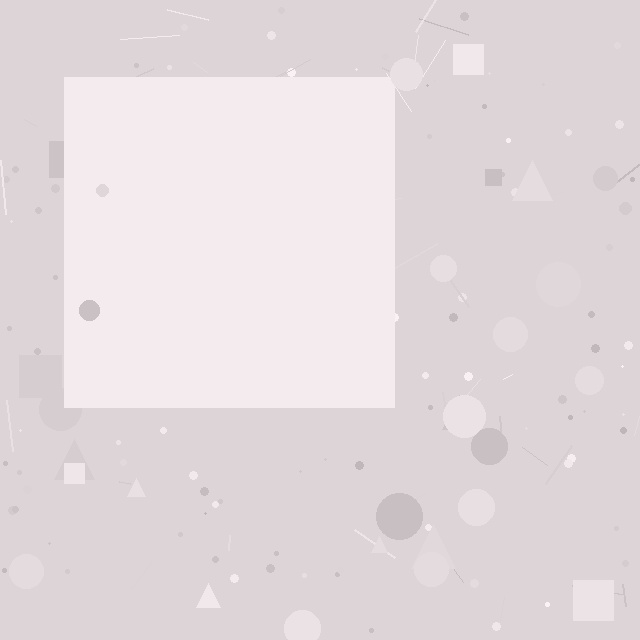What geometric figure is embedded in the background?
A square is embedded in the background.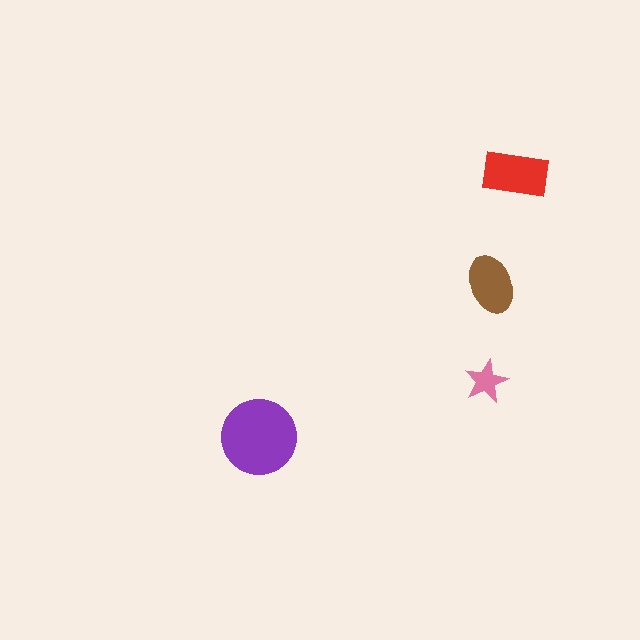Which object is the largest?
The purple circle.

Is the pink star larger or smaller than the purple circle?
Smaller.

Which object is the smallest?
The pink star.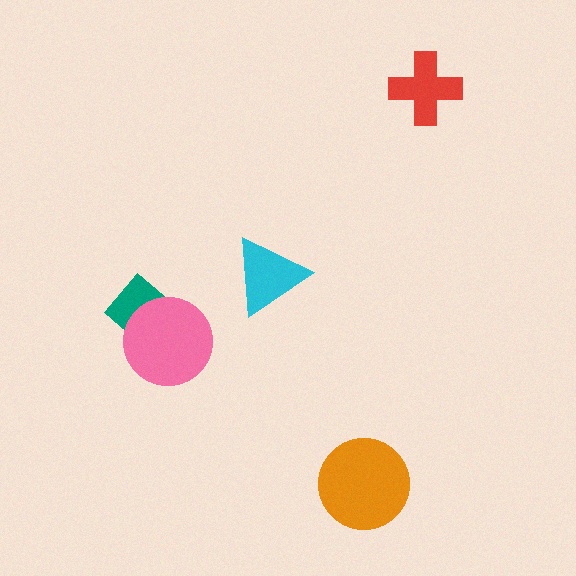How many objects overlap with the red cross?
0 objects overlap with the red cross.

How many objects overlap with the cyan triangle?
0 objects overlap with the cyan triangle.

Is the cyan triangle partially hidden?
No, no other shape covers it.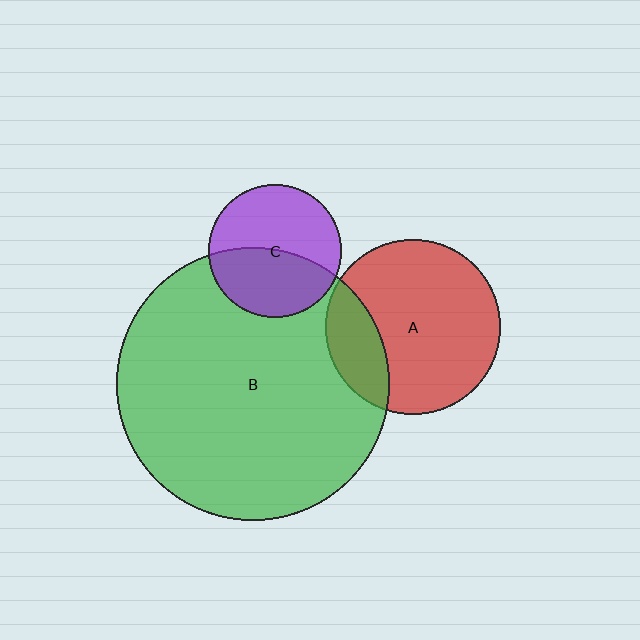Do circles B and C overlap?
Yes.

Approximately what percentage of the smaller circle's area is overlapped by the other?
Approximately 45%.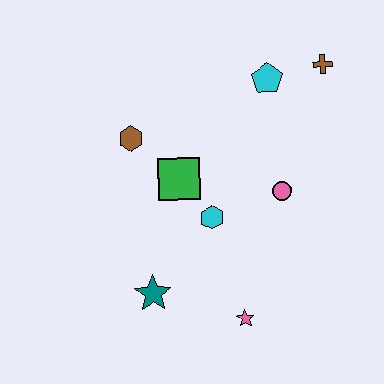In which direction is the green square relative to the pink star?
The green square is above the pink star.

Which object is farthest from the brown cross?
The teal star is farthest from the brown cross.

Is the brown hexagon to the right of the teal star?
No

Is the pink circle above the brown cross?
No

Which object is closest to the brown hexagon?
The green square is closest to the brown hexagon.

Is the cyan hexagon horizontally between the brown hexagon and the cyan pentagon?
Yes